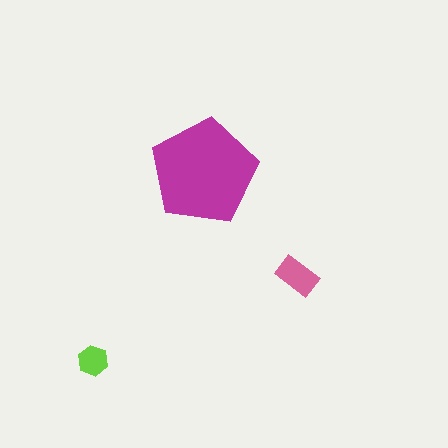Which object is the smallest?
The lime hexagon.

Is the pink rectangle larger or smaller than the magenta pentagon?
Smaller.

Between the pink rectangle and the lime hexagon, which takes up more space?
The pink rectangle.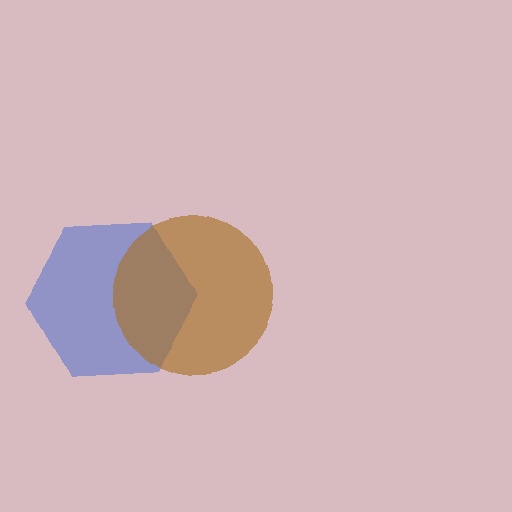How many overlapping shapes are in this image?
There are 2 overlapping shapes in the image.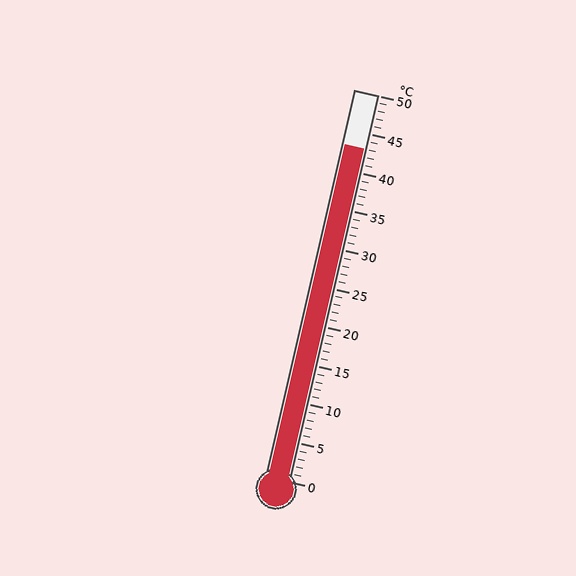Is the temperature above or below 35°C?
The temperature is above 35°C.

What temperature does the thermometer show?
The thermometer shows approximately 43°C.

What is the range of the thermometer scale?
The thermometer scale ranges from 0°C to 50°C.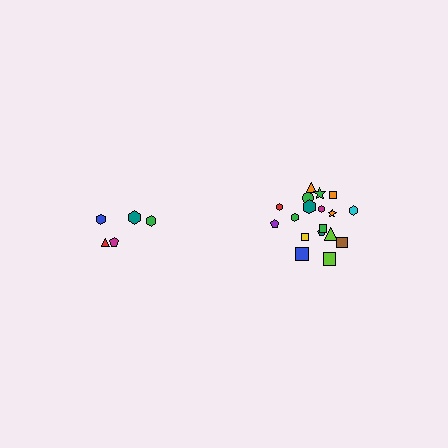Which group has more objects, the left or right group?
The right group.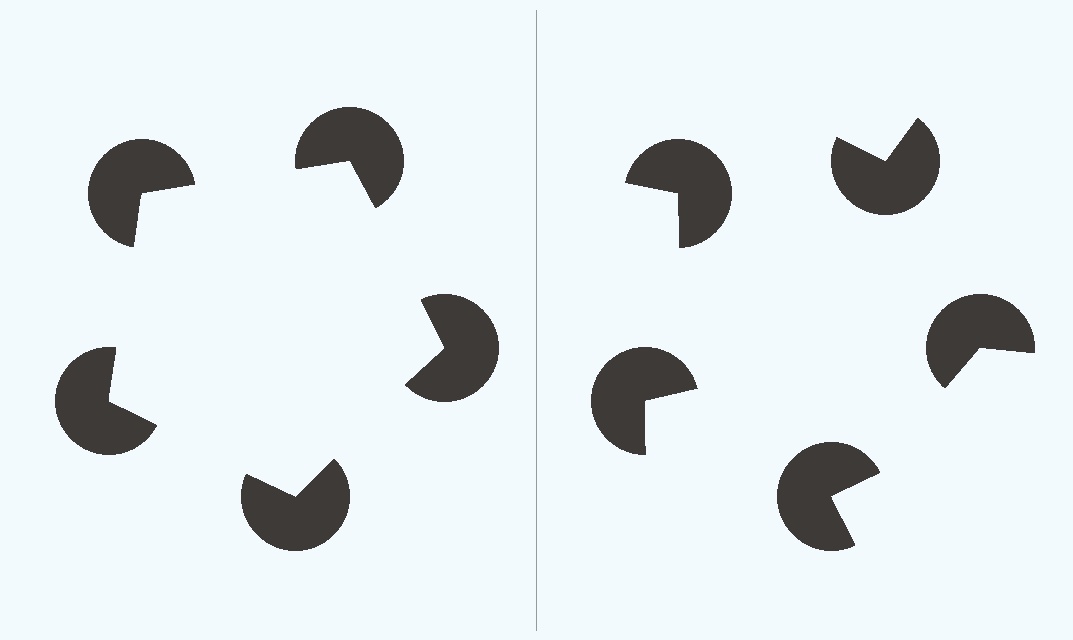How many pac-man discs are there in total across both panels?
10 — 5 on each side.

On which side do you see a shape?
An illusory pentagon appears on the left side. On the right side the wedge cuts are rotated, so no coherent shape forms.